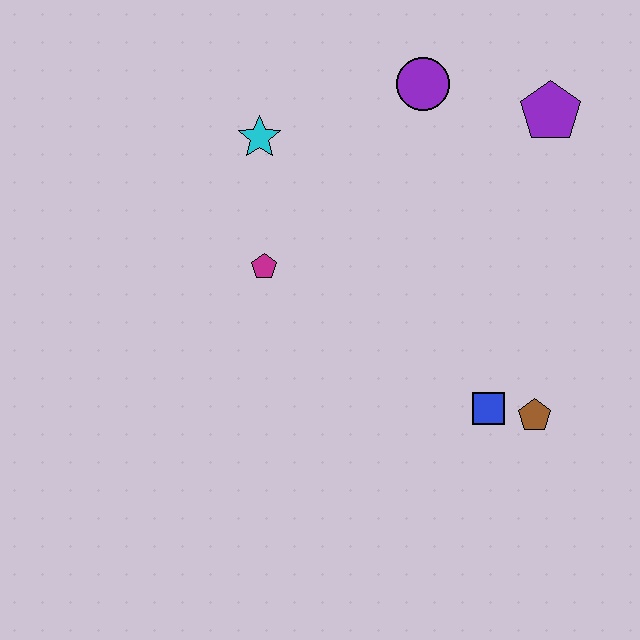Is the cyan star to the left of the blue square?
Yes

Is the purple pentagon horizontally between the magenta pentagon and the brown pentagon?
No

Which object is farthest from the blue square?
The cyan star is farthest from the blue square.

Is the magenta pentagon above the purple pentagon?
No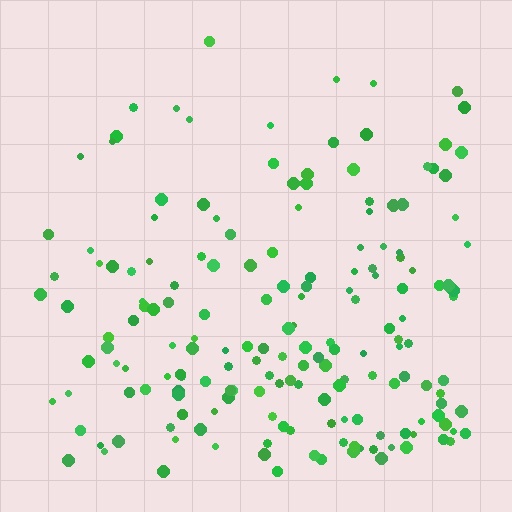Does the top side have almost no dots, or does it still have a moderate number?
Still a moderate number, just noticeably fewer than the bottom.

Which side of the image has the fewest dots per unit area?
The top.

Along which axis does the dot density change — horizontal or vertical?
Vertical.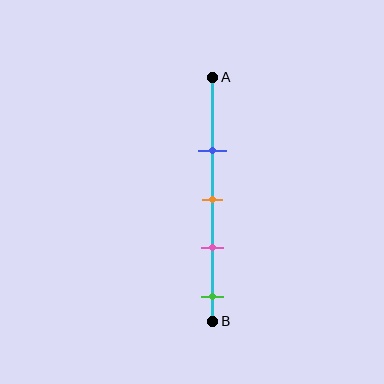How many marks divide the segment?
There are 4 marks dividing the segment.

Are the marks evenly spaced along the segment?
Yes, the marks are approximately evenly spaced.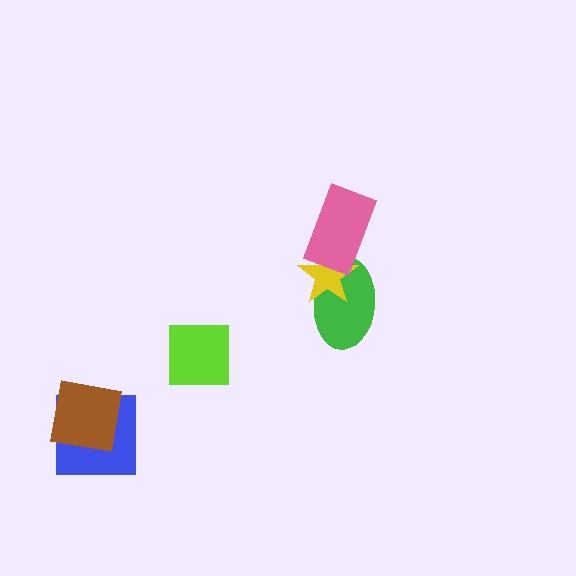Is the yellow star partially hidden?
Yes, it is partially covered by another shape.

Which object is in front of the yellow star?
The pink rectangle is in front of the yellow star.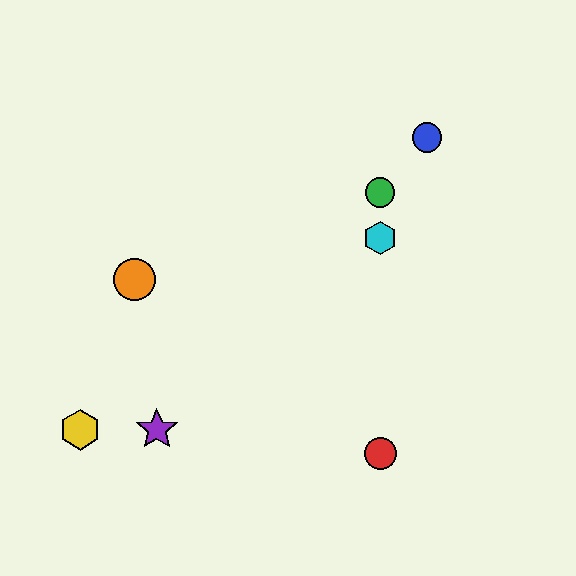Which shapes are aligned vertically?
The red circle, the green circle, the cyan hexagon are aligned vertically.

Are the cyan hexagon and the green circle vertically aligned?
Yes, both are at x≈380.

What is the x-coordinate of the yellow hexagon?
The yellow hexagon is at x≈80.